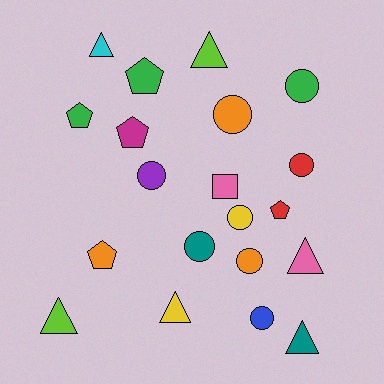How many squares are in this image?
There is 1 square.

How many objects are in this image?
There are 20 objects.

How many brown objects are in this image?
There are no brown objects.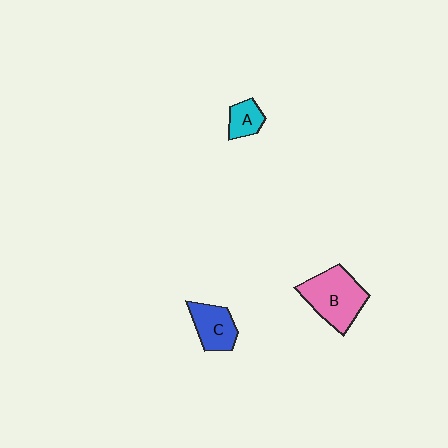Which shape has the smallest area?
Shape A (cyan).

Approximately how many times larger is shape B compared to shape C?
Approximately 1.6 times.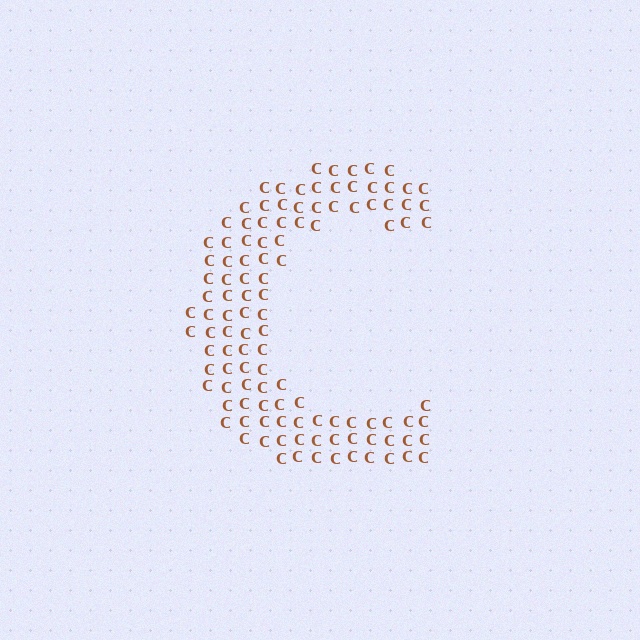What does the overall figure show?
The overall figure shows the letter C.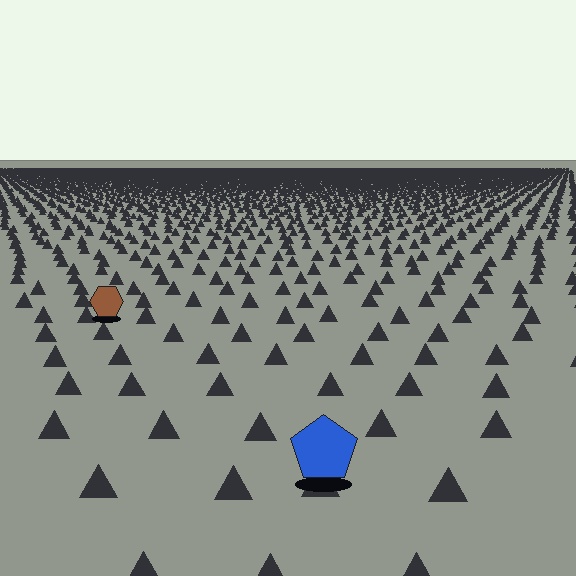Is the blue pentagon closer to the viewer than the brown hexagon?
Yes. The blue pentagon is closer — you can tell from the texture gradient: the ground texture is coarser near it.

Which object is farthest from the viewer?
The brown hexagon is farthest from the viewer. It appears smaller and the ground texture around it is denser.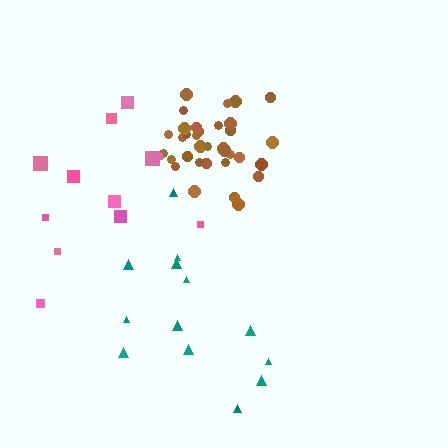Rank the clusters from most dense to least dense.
brown, pink, teal.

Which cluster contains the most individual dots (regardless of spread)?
Brown (34).